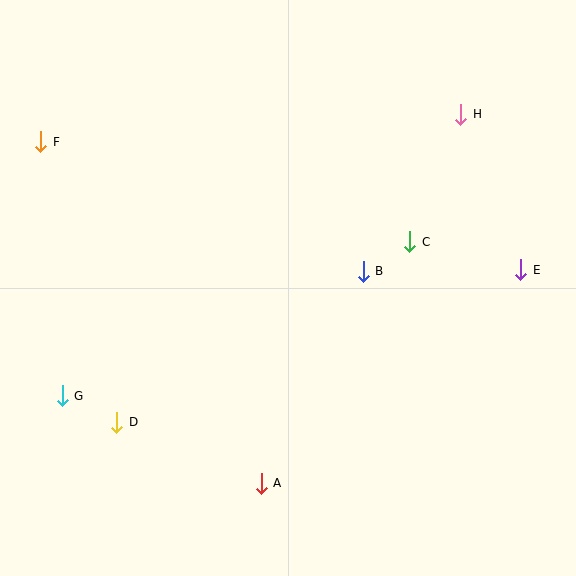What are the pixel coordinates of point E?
Point E is at (521, 270).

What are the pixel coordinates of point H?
Point H is at (461, 114).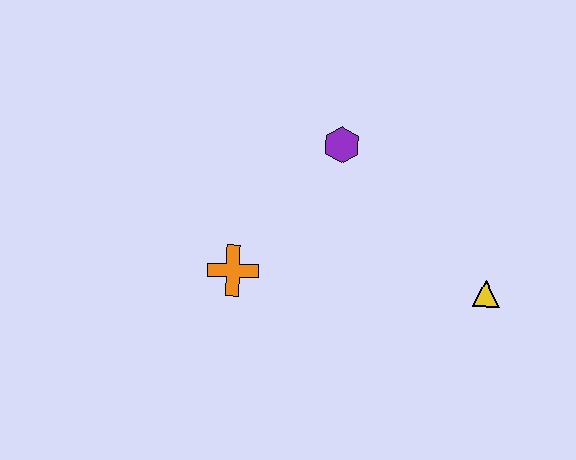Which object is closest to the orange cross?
The purple hexagon is closest to the orange cross.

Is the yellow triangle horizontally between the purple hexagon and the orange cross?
No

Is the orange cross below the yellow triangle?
No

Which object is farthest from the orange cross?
The yellow triangle is farthest from the orange cross.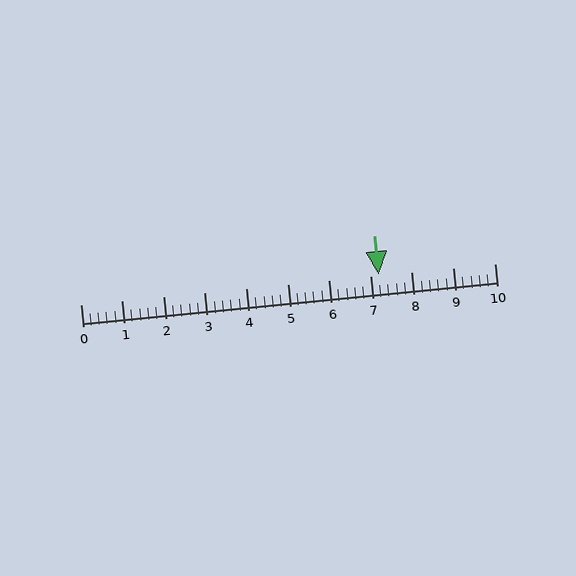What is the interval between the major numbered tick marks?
The major tick marks are spaced 1 units apart.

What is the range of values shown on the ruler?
The ruler shows values from 0 to 10.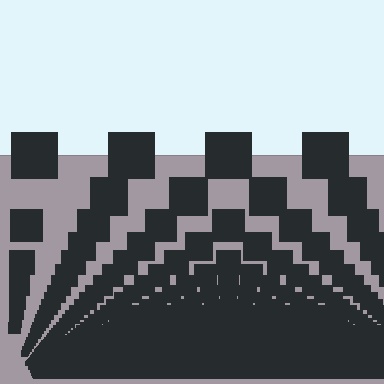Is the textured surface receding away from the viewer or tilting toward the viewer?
The surface appears to tilt toward the viewer. Texture elements get larger and sparser toward the top.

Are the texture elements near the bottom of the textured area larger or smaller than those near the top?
Smaller. The gradient is inverted — elements near the bottom are smaller and denser.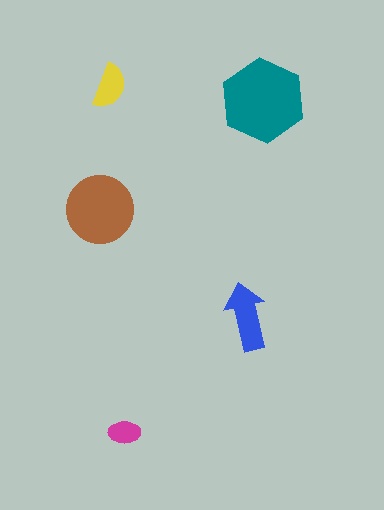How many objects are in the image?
There are 5 objects in the image.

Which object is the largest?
The teal hexagon.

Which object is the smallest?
The magenta ellipse.